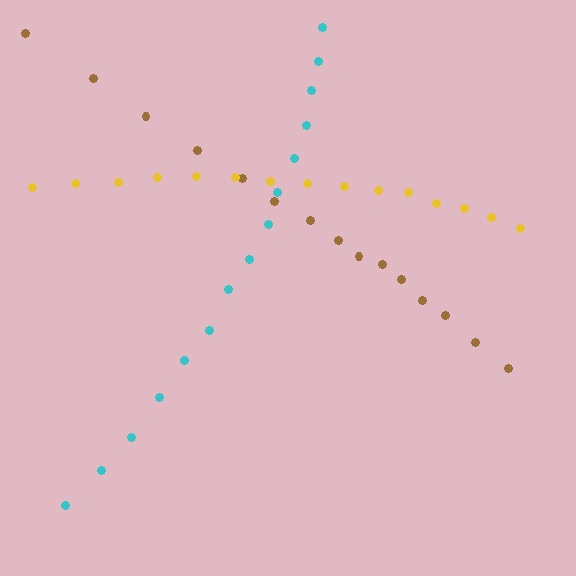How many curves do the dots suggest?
There are 3 distinct paths.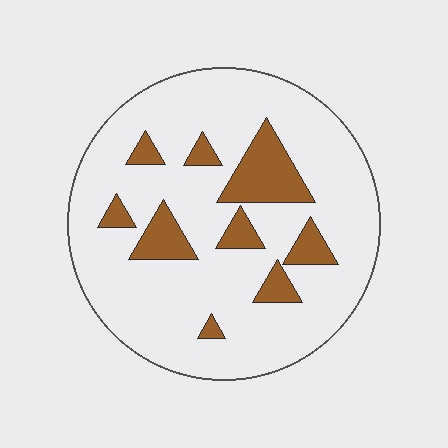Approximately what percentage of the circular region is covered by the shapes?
Approximately 15%.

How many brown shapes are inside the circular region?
9.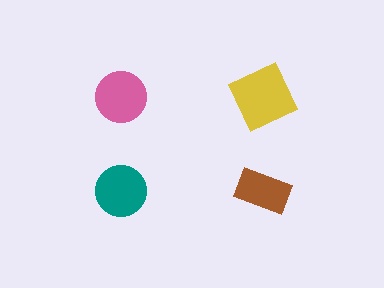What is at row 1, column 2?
A yellow square.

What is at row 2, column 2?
A brown rectangle.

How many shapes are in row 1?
2 shapes.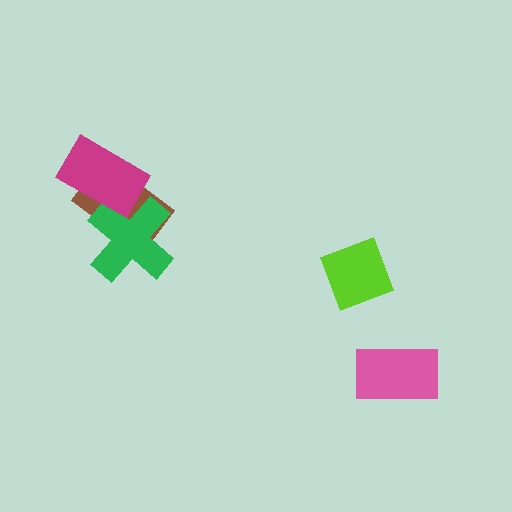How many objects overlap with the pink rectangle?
0 objects overlap with the pink rectangle.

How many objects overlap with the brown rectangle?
2 objects overlap with the brown rectangle.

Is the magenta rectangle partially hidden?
No, no other shape covers it.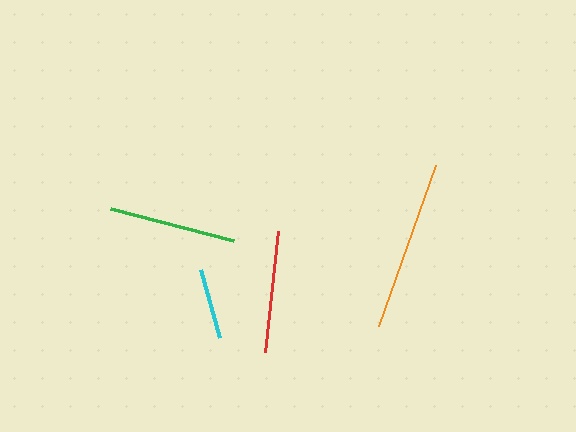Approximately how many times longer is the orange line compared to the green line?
The orange line is approximately 1.3 times the length of the green line.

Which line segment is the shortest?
The cyan line is the shortest at approximately 71 pixels.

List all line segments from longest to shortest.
From longest to shortest: orange, green, red, cyan.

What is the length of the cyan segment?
The cyan segment is approximately 71 pixels long.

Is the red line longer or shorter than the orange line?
The orange line is longer than the red line.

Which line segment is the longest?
The orange line is the longest at approximately 171 pixels.